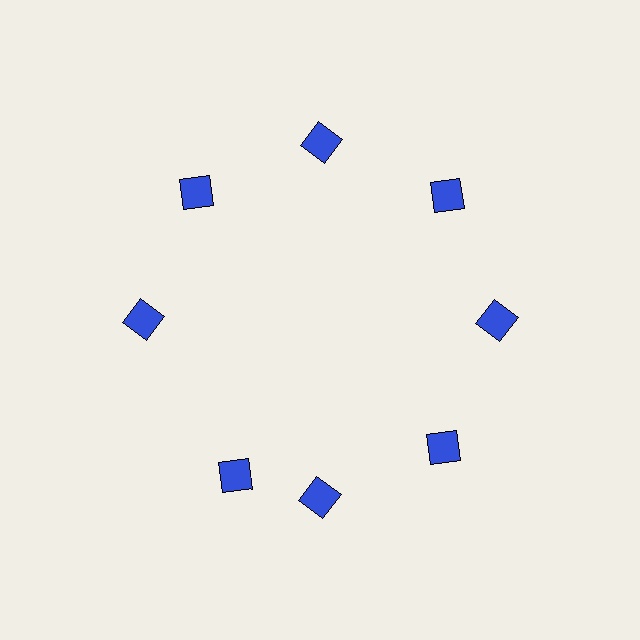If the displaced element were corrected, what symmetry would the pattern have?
It would have 8-fold rotational symmetry — the pattern would map onto itself every 45 degrees.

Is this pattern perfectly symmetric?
No. The 8 blue diamonds are arranged in a ring, but one element near the 8 o'clock position is rotated out of alignment along the ring, breaking the 8-fold rotational symmetry.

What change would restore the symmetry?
The symmetry would be restored by rotating it back into even spacing with its neighbors so that all 8 diamonds sit at equal angles and equal distance from the center.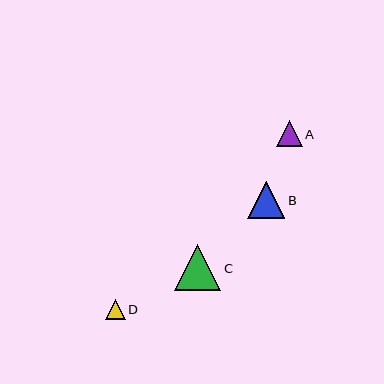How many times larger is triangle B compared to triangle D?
Triangle B is approximately 1.9 times the size of triangle D.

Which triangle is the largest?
Triangle C is the largest with a size of approximately 46 pixels.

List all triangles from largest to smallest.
From largest to smallest: C, B, A, D.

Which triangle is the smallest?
Triangle D is the smallest with a size of approximately 20 pixels.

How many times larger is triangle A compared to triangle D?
Triangle A is approximately 1.3 times the size of triangle D.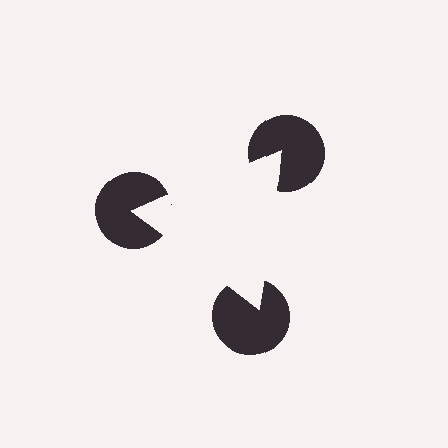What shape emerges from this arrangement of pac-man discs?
An illusory triangle — its edges are inferred from the aligned wedge cuts in the pac-man discs, not physically drawn.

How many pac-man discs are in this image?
There are 3 — one at each vertex of the illusory triangle.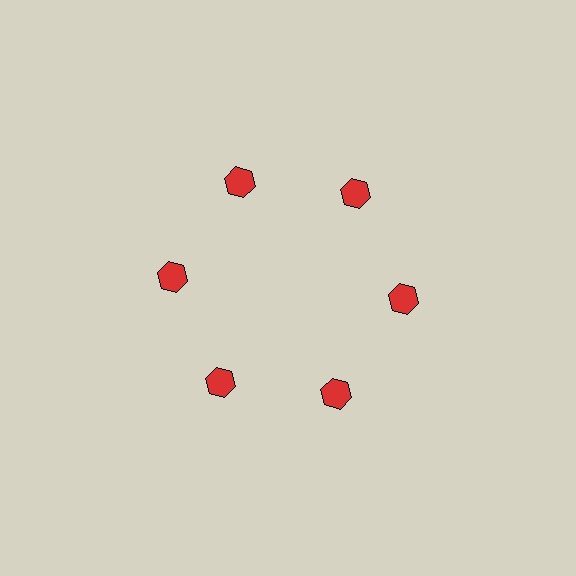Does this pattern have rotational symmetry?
Yes, this pattern has 6-fold rotational symmetry. It looks the same after rotating 60 degrees around the center.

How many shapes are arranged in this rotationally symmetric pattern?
There are 6 shapes, arranged in 6 groups of 1.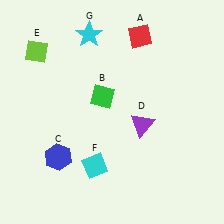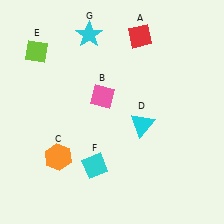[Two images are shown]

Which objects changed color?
B changed from green to pink. C changed from blue to orange. D changed from purple to cyan.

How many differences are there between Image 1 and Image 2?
There are 3 differences between the two images.